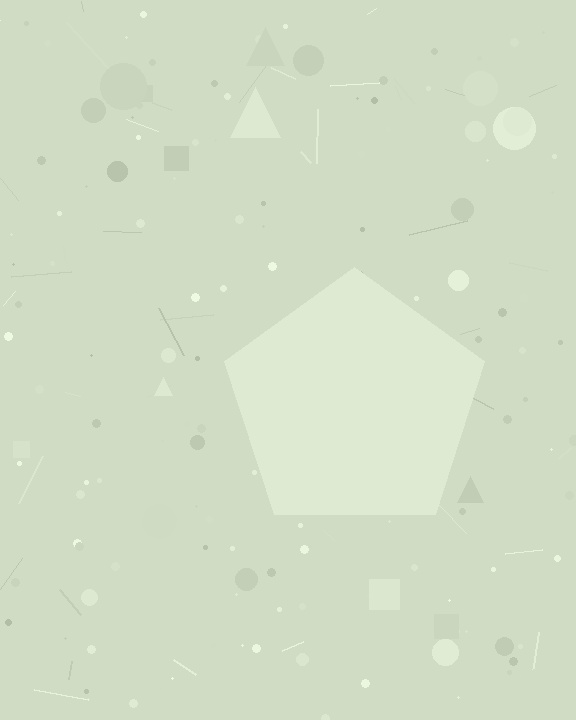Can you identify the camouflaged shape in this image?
The camouflaged shape is a pentagon.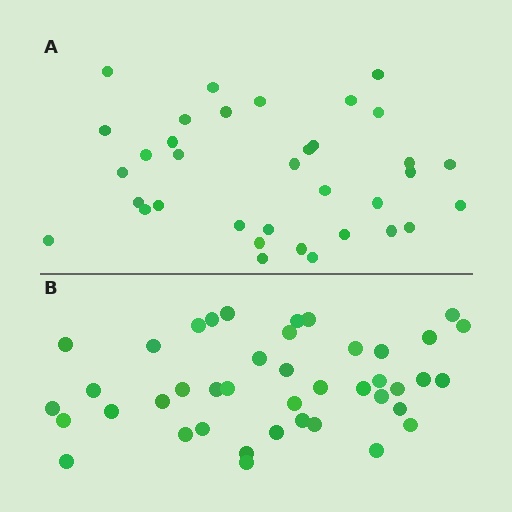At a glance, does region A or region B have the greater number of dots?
Region B (the bottom region) has more dots.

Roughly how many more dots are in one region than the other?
Region B has roughly 8 or so more dots than region A.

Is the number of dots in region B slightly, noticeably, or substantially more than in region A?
Region B has only slightly more — the two regions are fairly close. The ratio is roughly 1.2 to 1.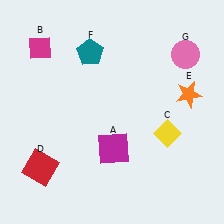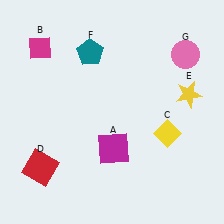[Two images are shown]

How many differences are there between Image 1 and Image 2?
There is 1 difference between the two images.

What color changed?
The star (E) changed from orange in Image 1 to yellow in Image 2.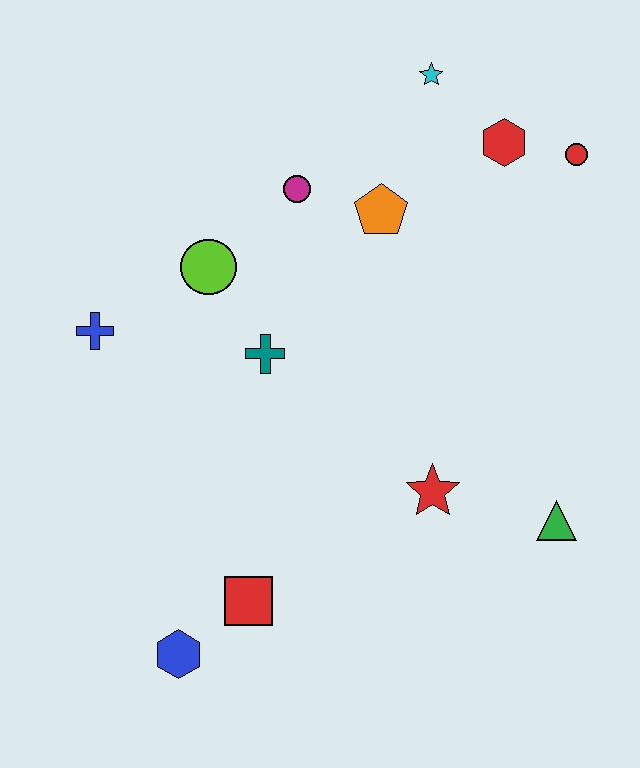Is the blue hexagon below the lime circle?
Yes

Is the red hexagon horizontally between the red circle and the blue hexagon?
Yes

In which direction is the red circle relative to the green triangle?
The red circle is above the green triangle.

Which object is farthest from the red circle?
The blue hexagon is farthest from the red circle.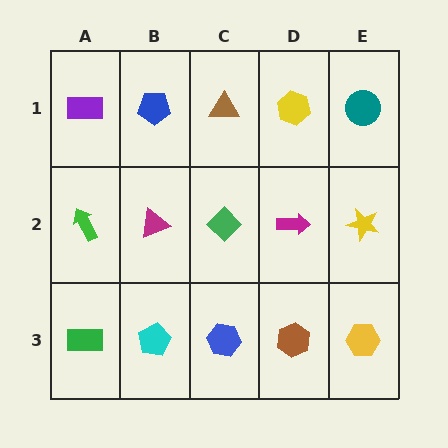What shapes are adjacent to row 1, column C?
A green diamond (row 2, column C), a blue pentagon (row 1, column B), a yellow hexagon (row 1, column D).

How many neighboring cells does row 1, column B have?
3.